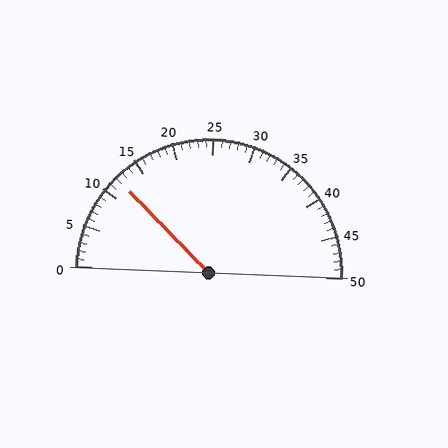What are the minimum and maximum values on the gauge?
The gauge ranges from 0 to 50.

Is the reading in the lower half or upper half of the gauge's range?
The reading is in the lower half of the range (0 to 50).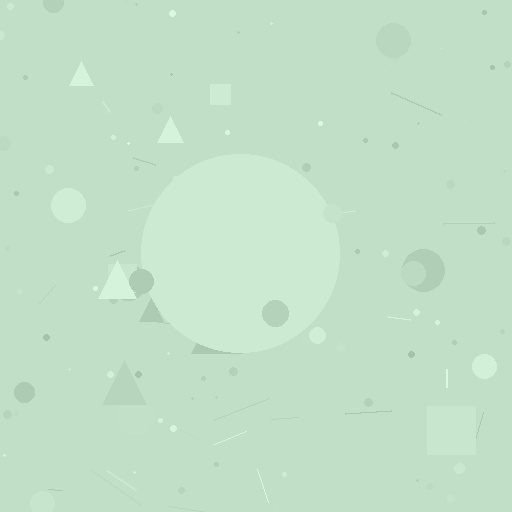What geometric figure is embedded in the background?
A circle is embedded in the background.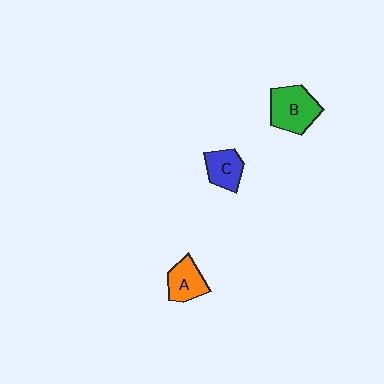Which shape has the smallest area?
Shape C (blue).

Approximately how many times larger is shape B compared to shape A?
Approximately 1.4 times.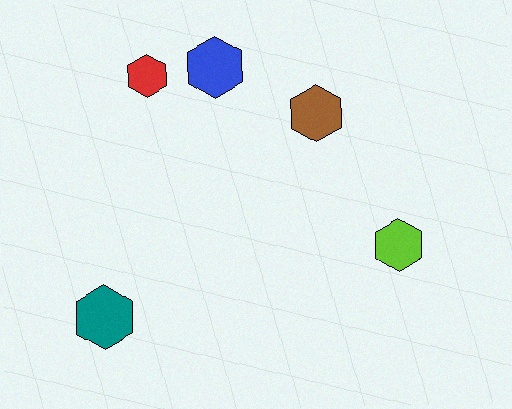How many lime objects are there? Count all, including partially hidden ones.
There is 1 lime object.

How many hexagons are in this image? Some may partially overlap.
There are 5 hexagons.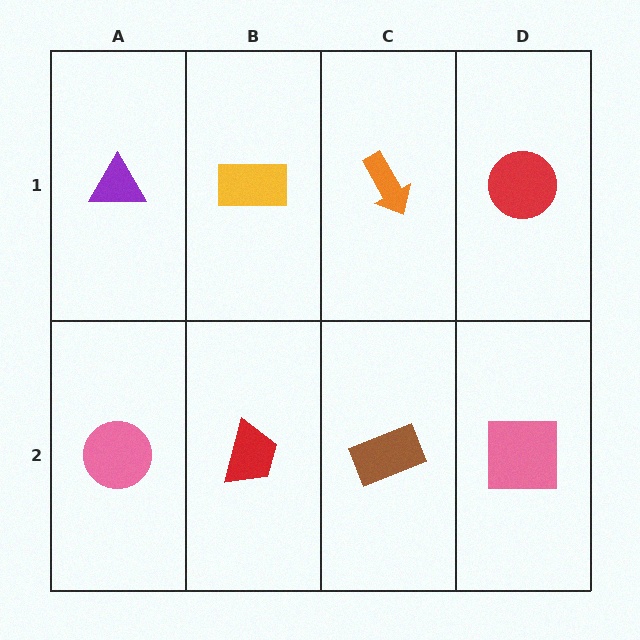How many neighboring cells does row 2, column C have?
3.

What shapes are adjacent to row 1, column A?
A pink circle (row 2, column A), a yellow rectangle (row 1, column B).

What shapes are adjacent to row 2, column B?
A yellow rectangle (row 1, column B), a pink circle (row 2, column A), a brown rectangle (row 2, column C).